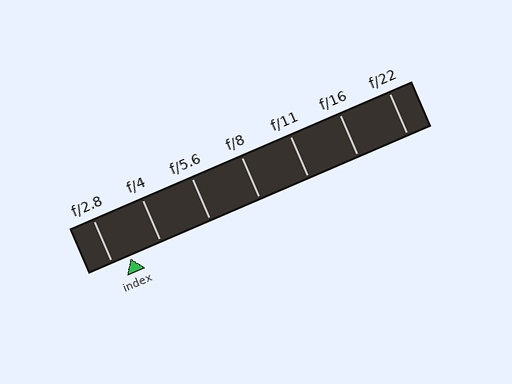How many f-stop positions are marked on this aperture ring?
There are 7 f-stop positions marked.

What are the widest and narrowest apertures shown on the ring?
The widest aperture shown is f/2.8 and the narrowest is f/22.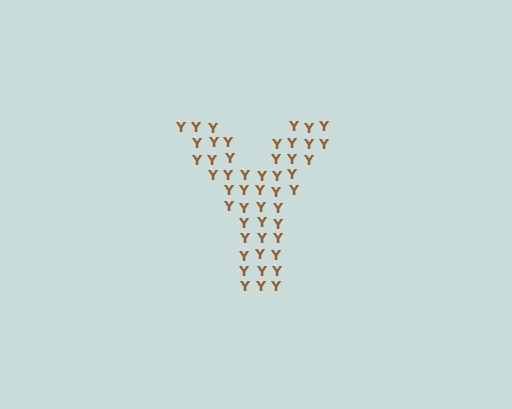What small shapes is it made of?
It is made of small letter Y's.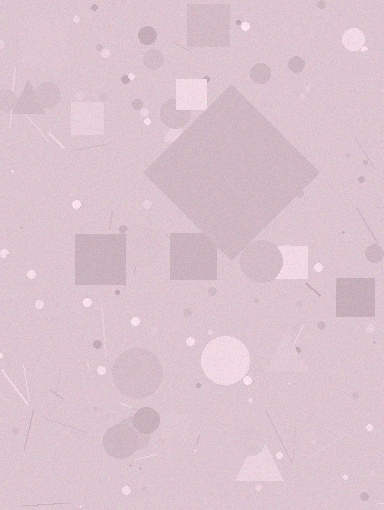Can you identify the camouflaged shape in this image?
The camouflaged shape is a diamond.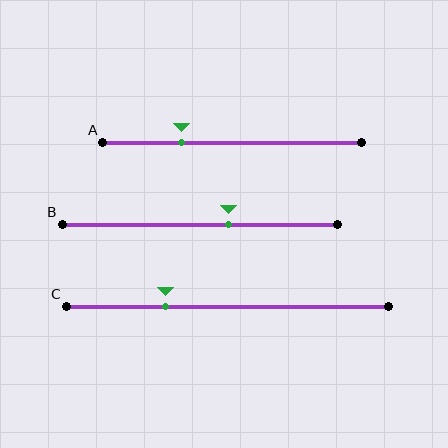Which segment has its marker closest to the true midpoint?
Segment B has its marker closest to the true midpoint.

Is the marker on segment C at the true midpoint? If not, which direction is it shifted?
No, the marker on segment C is shifted to the left by about 19% of the segment length.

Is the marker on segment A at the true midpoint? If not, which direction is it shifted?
No, the marker on segment A is shifted to the left by about 20% of the segment length.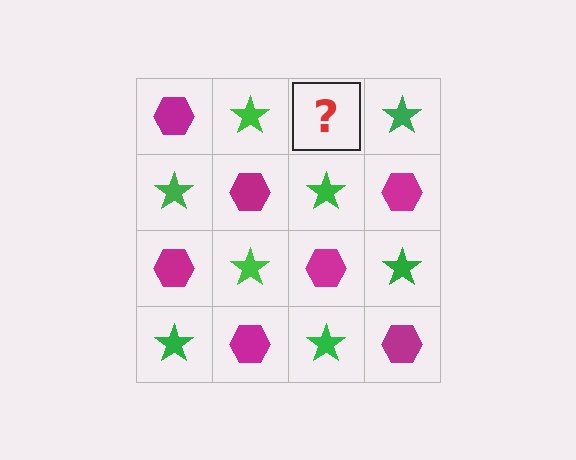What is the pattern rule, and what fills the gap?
The rule is that it alternates magenta hexagon and green star in a checkerboard pattern. The gap should be filled with a magenta hexagon.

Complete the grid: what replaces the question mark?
The question mark should be replaced with a magenta hexagon.